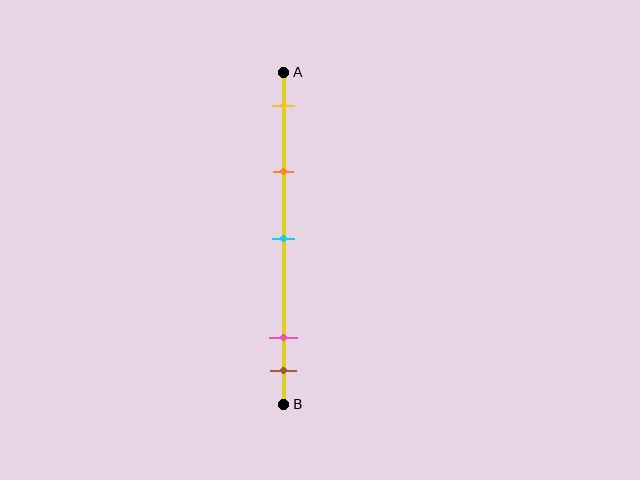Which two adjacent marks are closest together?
The pink and brown marks are the closest adjacent pair.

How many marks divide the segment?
There are 5 marks dividing the segment.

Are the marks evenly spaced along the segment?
No, the marks are not evenly spaced.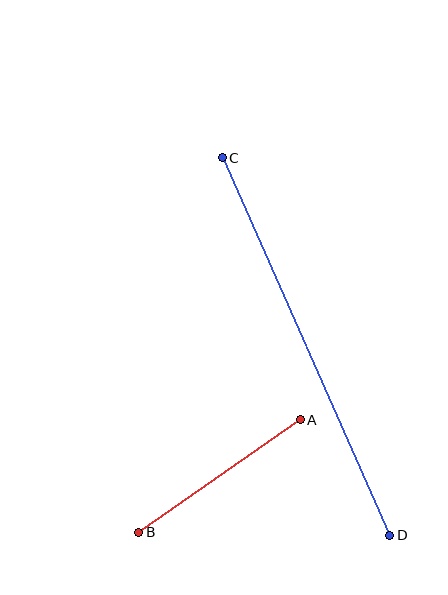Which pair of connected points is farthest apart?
Points C and D are farthest apart.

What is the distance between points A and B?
The distance is approximately 197 pixels.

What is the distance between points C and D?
The distance is approximately 413 pixels.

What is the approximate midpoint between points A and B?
The midpoint is at approximately (220, 476) pixels.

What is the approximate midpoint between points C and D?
The midpoint is at approximately (306, 347) pixels.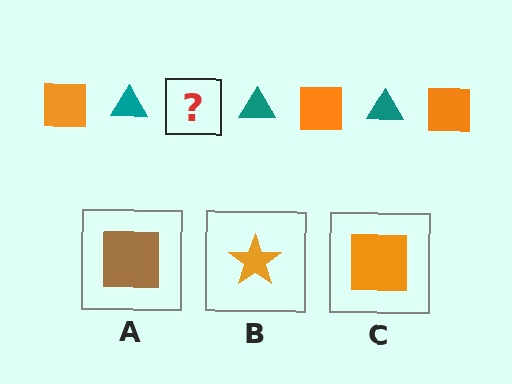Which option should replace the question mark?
Option C.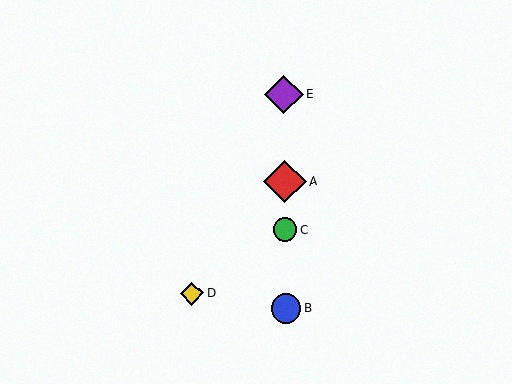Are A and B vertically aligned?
Yes, both are at x≈285.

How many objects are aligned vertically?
4 objects (A, B, C, E) are aligned vertically.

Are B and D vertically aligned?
No, B is at x≈286 and D is at x≈192.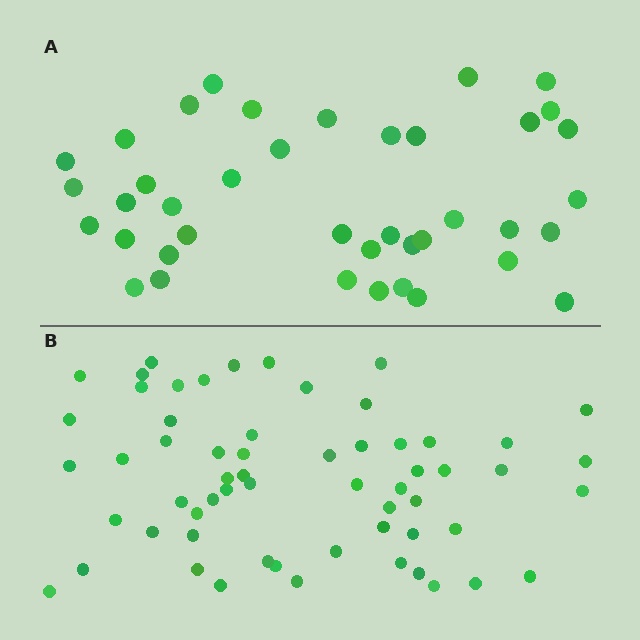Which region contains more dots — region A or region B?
Region B (the bottom region) has more dots.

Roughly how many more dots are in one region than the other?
Region B has approximately 20 more dots than region A.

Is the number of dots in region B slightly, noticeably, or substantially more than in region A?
Region B has substantially more. The ratio is roughly 1.5 to 1.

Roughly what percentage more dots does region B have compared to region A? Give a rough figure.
About 50% more.